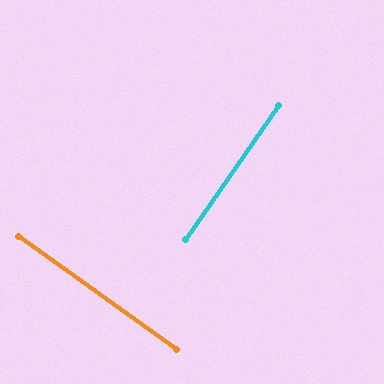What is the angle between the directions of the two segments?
Approximately 89 degrees.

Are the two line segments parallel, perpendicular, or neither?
Perpendicular — they meet at approximately 89°.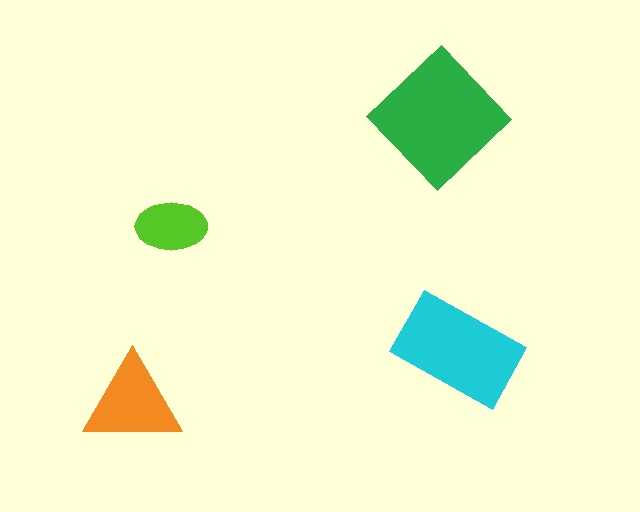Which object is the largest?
The green diamond.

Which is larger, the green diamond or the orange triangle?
The green diamond.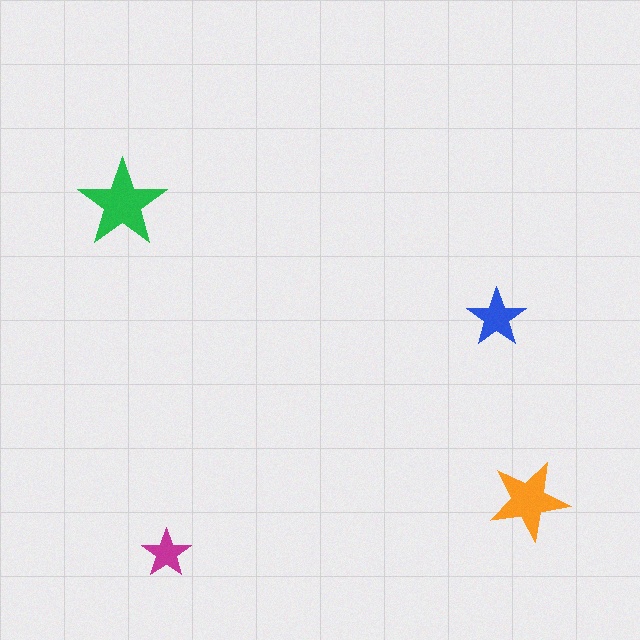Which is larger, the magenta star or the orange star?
The orange one.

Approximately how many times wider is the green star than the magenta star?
About 2 times wider.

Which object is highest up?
The green star is topmost.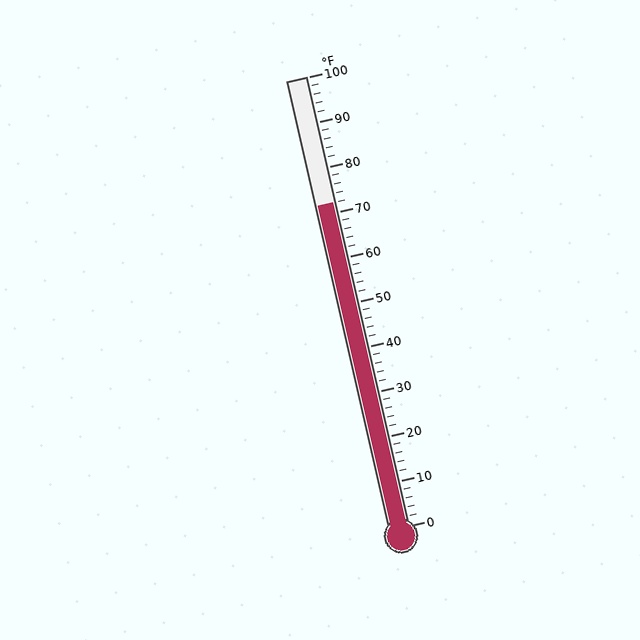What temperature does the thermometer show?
The thermometer shows approximately 72°F.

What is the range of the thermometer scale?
The thermometer scale ranges from 0°F to 100°F.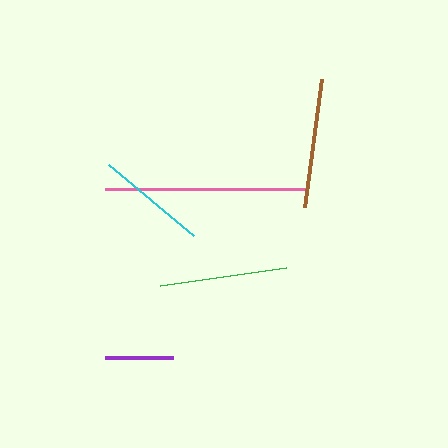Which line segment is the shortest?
The purple line is the shortest at approximately 68 pixels.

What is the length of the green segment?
The green segment is approximately 128 pixels long.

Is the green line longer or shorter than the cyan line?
The green line is longer than the cyan line.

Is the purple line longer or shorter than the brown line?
The brown line is longer than the purple line.